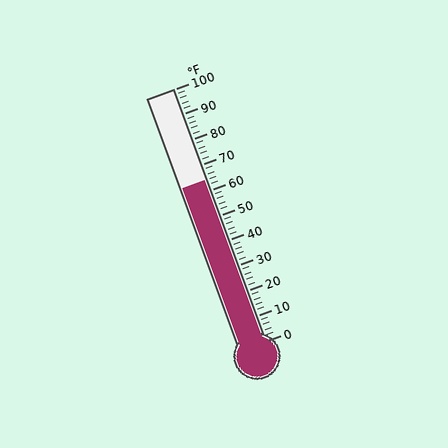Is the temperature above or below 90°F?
The temperature is below 90°F.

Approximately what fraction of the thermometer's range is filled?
The thermometer is filled to approximately 65% of its range.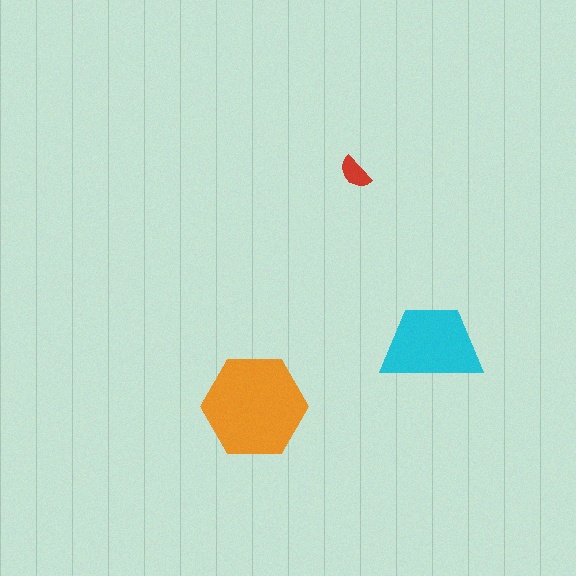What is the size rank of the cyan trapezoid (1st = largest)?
2nd.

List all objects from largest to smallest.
The orange hexagon, the cyan trapezoid, the red semicircle.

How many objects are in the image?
There are 3 objects in the image.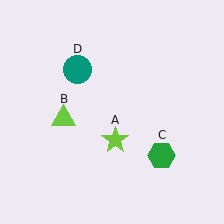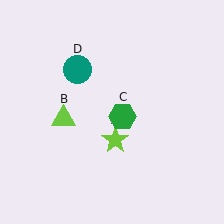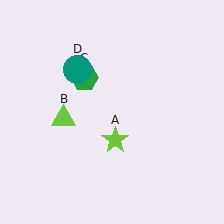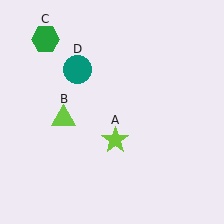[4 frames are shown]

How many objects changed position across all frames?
1 object changed position: green hexagon (object C).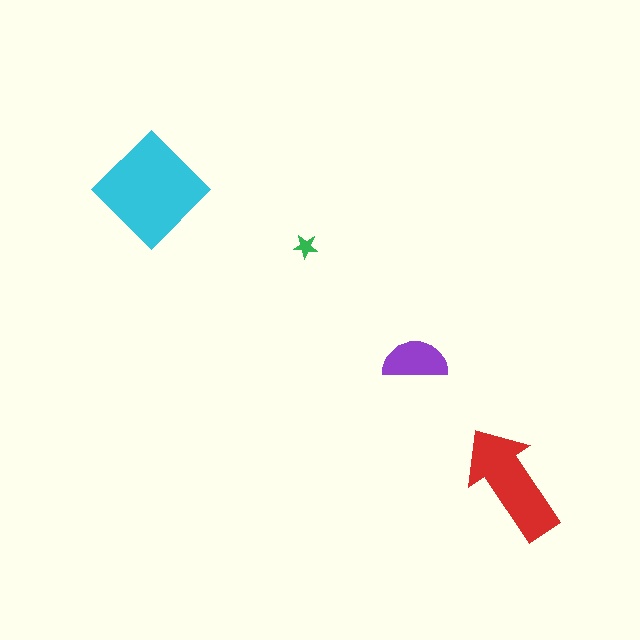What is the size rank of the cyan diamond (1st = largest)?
1st.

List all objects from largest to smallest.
The cyan diamond, the red arrow, the purple semicircle, the green star.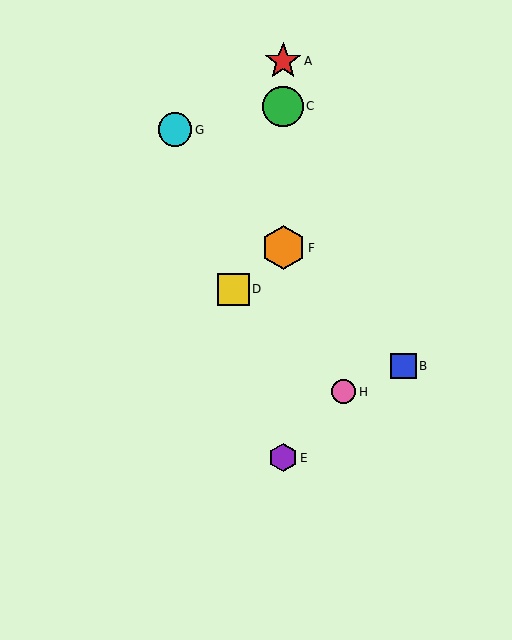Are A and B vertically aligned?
No, A is at x≈283 and B is at x≈404.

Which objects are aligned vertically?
Objects A, C, E, F are aligned vertically.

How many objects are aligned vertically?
4 objects (A, C, E, F) are aligned vertically.